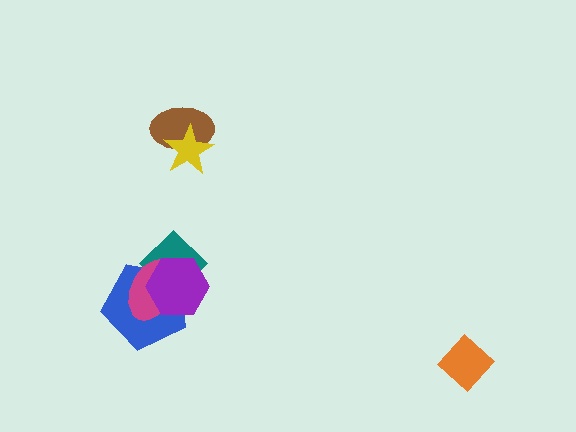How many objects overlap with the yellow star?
1 object overlaps with the yellow star.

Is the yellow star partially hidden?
No, no other shape covers it.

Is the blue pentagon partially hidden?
Yes, it is partially covered by another shape.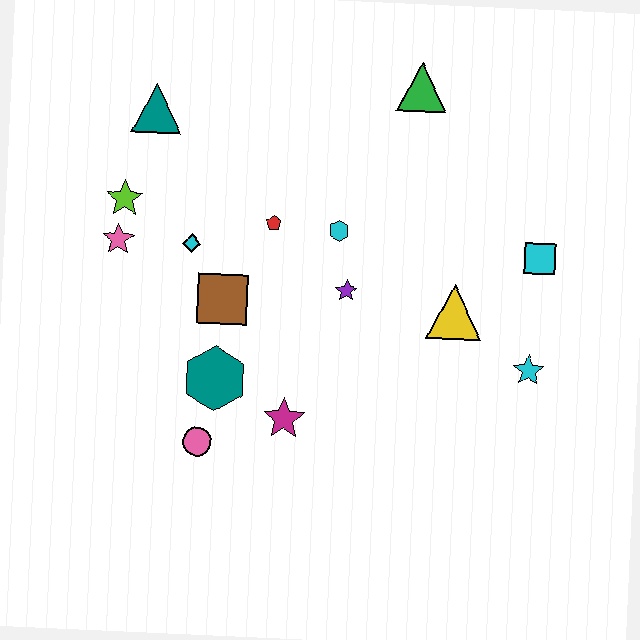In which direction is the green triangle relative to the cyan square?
The green triangle is above the cyan square.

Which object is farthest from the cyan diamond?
The cyan star is farthest from the cyan diamond.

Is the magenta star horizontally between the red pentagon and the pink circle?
No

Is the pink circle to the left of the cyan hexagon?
Yes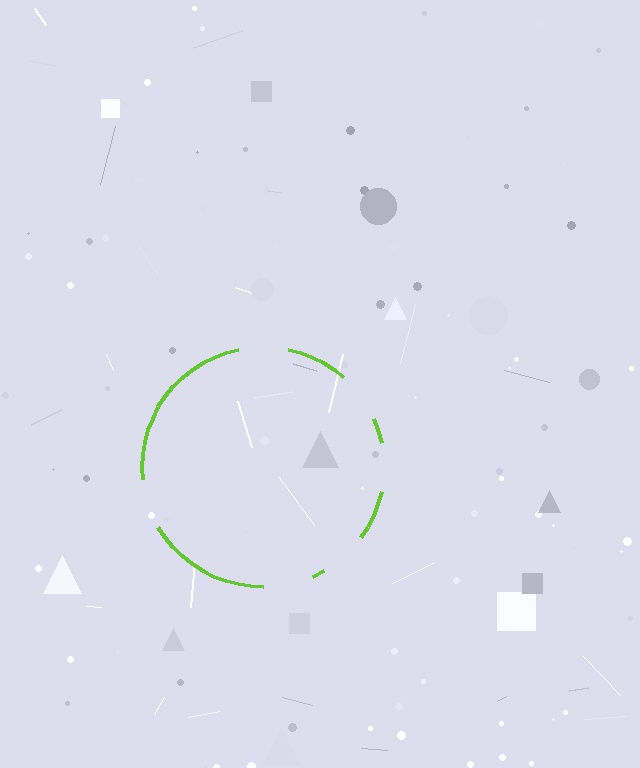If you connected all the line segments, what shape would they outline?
They would outline a circle.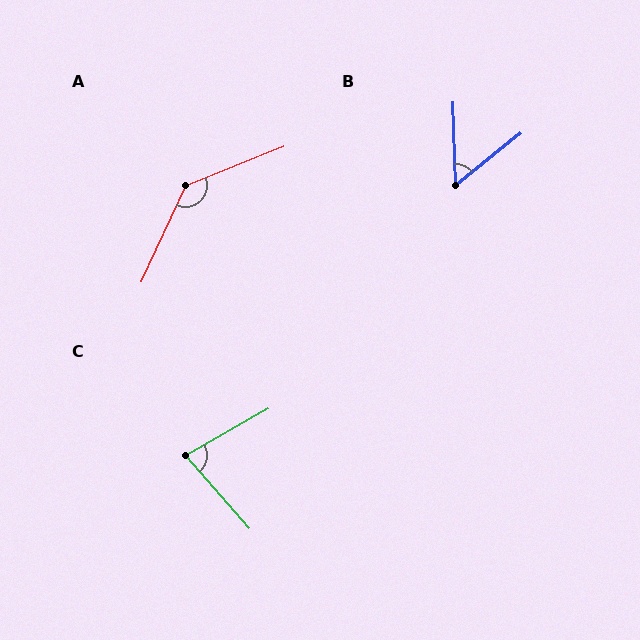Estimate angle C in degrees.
Approximately 78 degrees.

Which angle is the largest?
A, at approximately 137 degrees.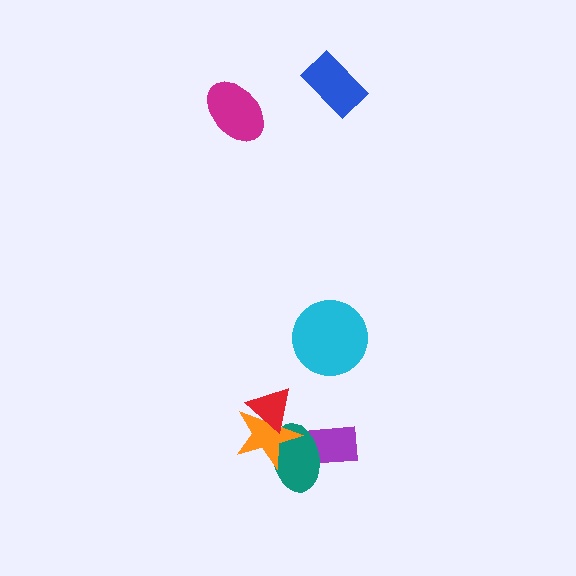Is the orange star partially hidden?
Yes, it is partially covered by another shape.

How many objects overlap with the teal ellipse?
3 objects overlap with the teal ellipse.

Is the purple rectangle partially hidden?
Yes, it is partially covered by another shape.